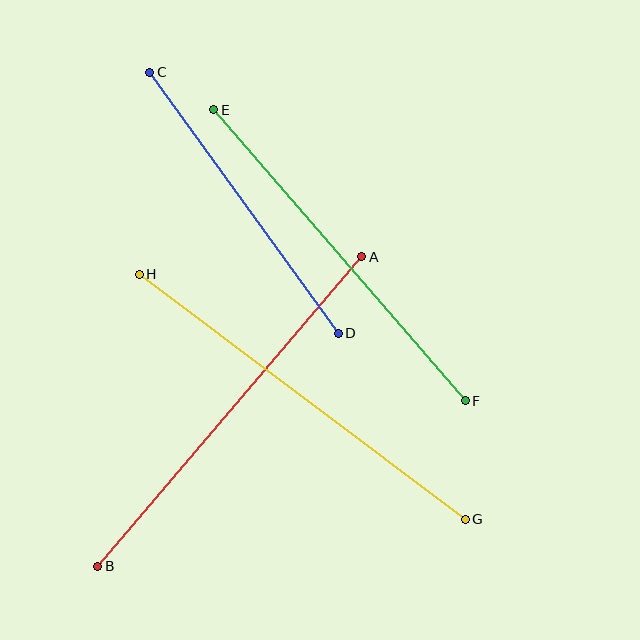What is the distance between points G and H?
The distance is approximately 408 pixels.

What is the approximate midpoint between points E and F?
The midpoint is at approximately (339, 255) pixels.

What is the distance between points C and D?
The distance is approximately 322 pixels.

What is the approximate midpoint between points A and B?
The midpoint is at approximately (230, 411) pixels.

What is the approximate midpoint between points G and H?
The midpoint is at approximately (302, 397) pixels.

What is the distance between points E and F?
The distance is approximately 385 pixels.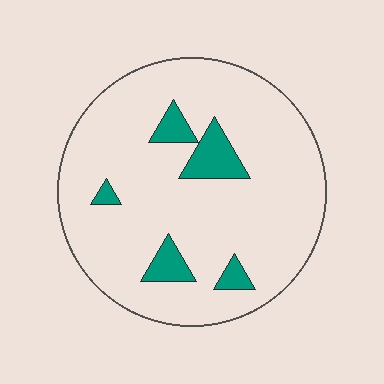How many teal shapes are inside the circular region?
5.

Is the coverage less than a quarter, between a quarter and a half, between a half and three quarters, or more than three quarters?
Less than a quarter.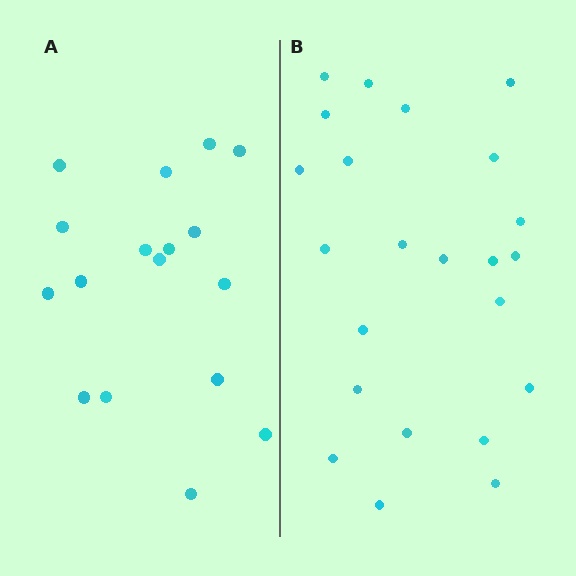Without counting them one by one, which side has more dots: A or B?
Region B (the right region) has more dots.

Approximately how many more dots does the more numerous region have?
Region B has about 6 more dots than region A.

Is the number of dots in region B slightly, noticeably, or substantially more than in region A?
Region B has noticeably more, but not dramatically so. The ratio is roughly 1.4 to 1.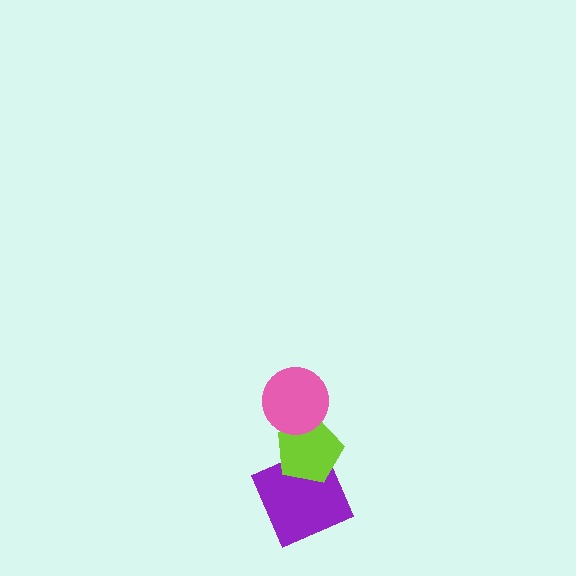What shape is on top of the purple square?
The lime pentagon is on top of the purple square.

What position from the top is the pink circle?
The pink circle is 1st from the top.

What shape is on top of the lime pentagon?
The pink circle is on top of the lime pentagon.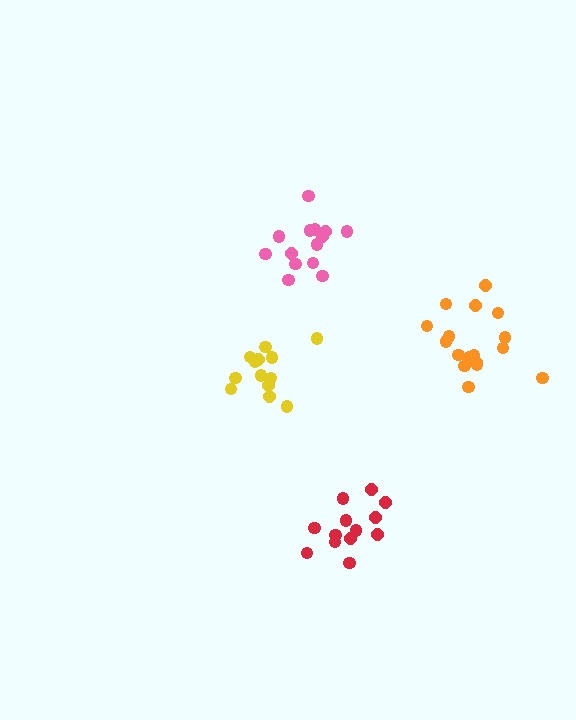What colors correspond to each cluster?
The clusters are colored: pink, yellow, red, orange.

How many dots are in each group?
Group 1: 14 dots, Group 2: 13 dots, Group 3: 13 dots, Group 4: 18 dots (58 total).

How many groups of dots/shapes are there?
There are 4 groups.